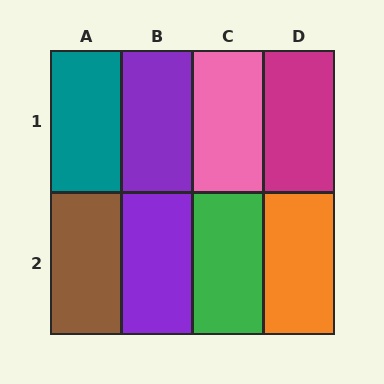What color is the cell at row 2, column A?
Brown.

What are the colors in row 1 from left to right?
Teal, purple, pink, magenta.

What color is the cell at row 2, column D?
Orange.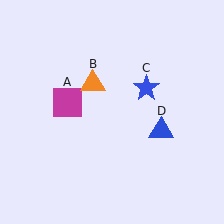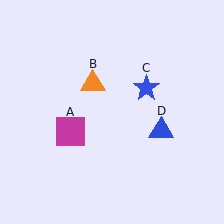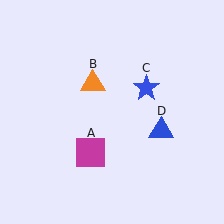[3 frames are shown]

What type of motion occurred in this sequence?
The magenta square (object A) rotated counterclockwise around the center of the scene.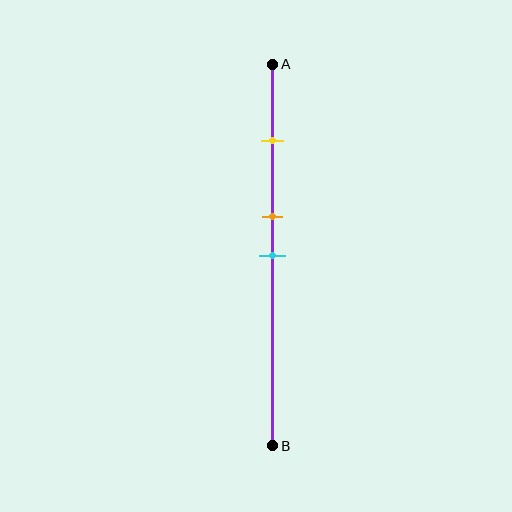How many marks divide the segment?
There are 3 marks dividing the segment.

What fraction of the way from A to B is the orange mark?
The orange mark is approximately 40% (0.4) of the way from A to B.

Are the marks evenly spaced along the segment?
No, the marks are not evenly spaced.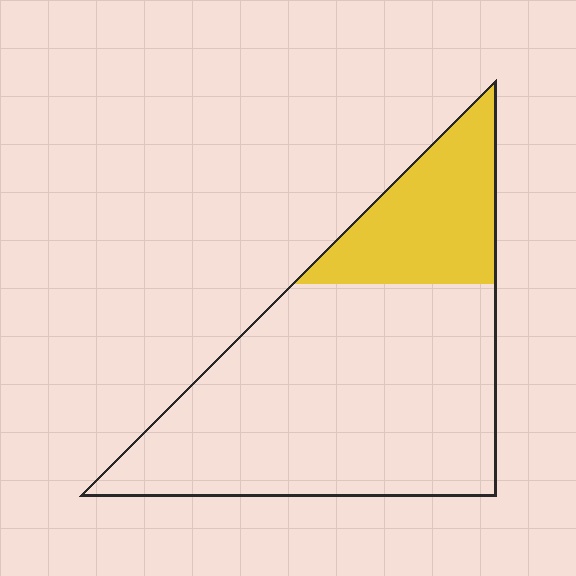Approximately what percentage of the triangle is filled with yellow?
Approximately 25%.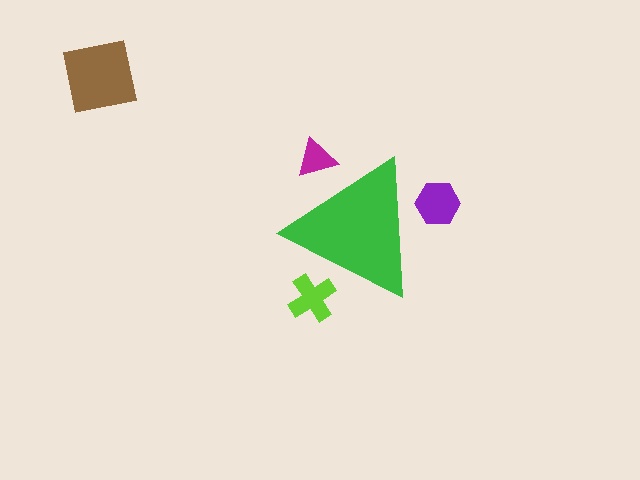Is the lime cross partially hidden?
Yes, the lime cross is partially hidden behind the green triangle.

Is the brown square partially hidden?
No, the brown square is fully visible.